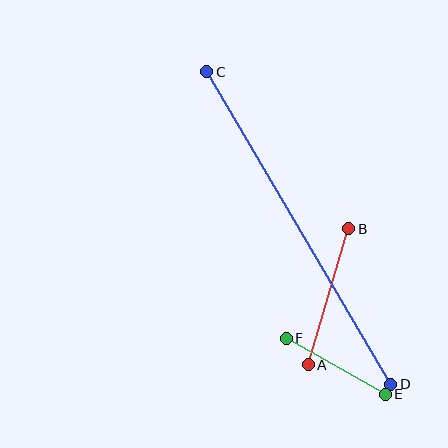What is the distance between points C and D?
The distance is approximately 363 pixels.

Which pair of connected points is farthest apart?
Points C and D are farthest apart.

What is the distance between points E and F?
The distance is approximately 114 pixels.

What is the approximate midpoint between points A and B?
The midpoint is at approximately (328, 297) pixels.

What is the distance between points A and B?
The distance is approximately 142 pixels.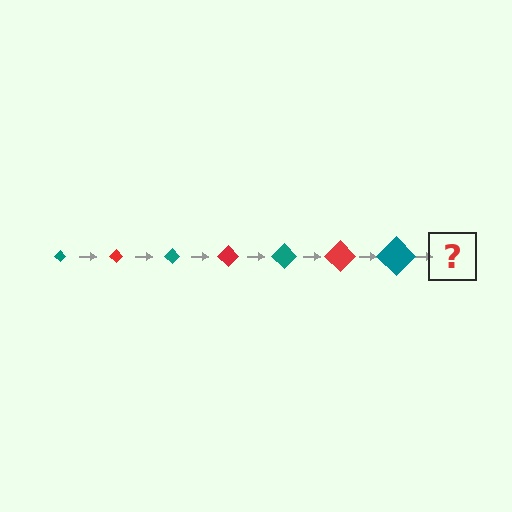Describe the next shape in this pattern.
It should be a red diamond, larger than the previous one.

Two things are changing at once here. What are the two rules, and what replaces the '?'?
The two rules are that the diamond grows larger each step and the color cycles through teal and red. The '?' should be a red diamond, larger than the previous one.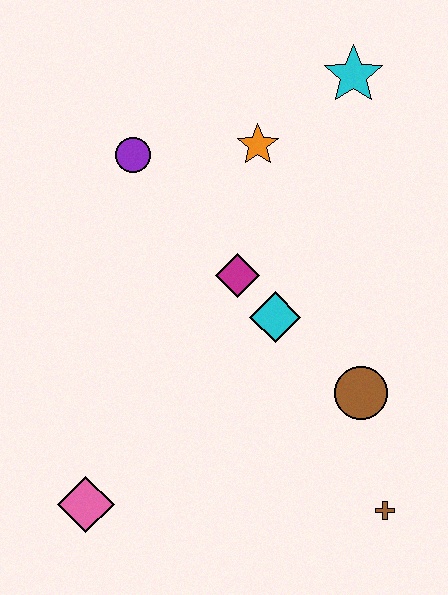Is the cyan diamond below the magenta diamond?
Yes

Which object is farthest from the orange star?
The pink diamond is farthest from the orange star.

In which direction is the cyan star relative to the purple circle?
The cyan star is to the right of the purple circle.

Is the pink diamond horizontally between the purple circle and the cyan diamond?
No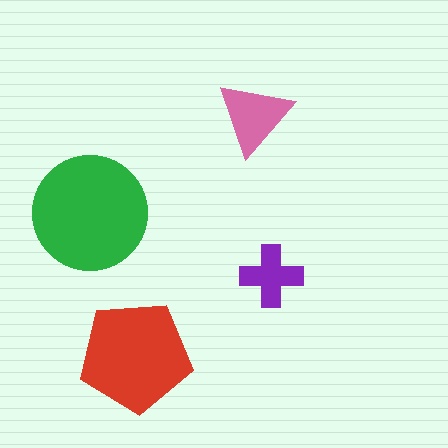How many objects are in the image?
There are 4 objects in the image.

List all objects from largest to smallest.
The green circle, the red pentagon, the pink triangle, the purple cross.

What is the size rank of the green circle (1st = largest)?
1st.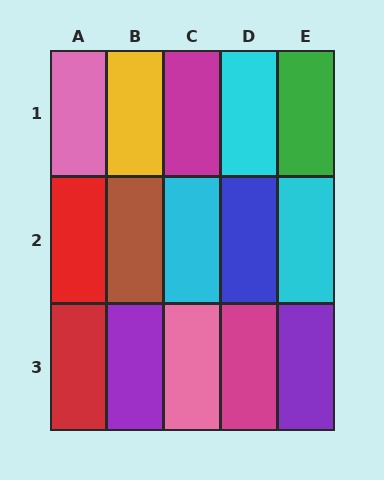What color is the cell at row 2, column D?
Blue.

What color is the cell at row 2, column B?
Brown.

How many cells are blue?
1 cell is blue.